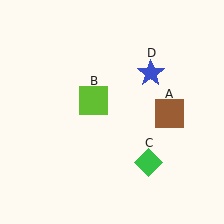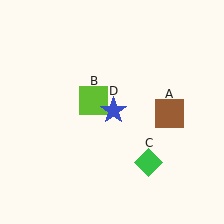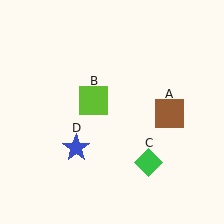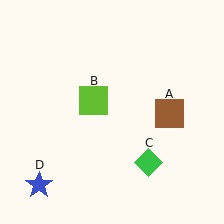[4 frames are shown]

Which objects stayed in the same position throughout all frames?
Brown square (object A) and lime square (object B) and green diamond (object C) remained stationary.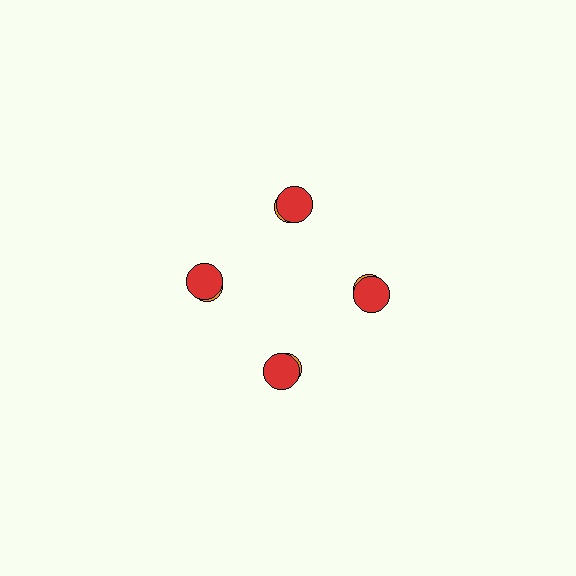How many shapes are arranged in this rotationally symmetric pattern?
There are 8 shapes, arranged in 4 groups of 2.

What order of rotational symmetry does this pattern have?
This pattern has 4-fold rotational symmetry.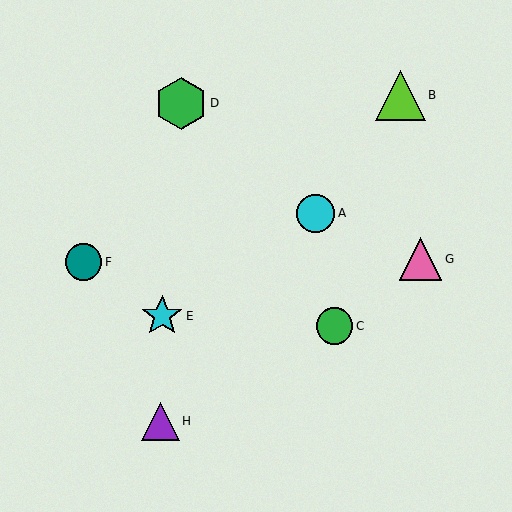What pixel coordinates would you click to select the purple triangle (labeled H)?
Click at (161, 421) to select the purple triangle H.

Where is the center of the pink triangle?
The center of the pink triangle is at (420, 259).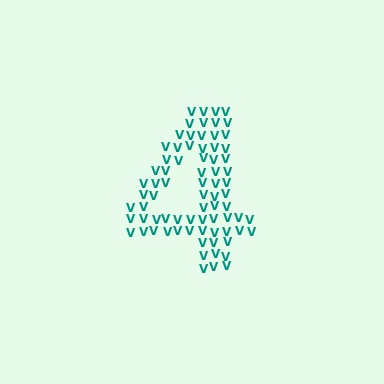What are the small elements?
The small elements are letter V's.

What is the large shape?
The large shape is the digit 4.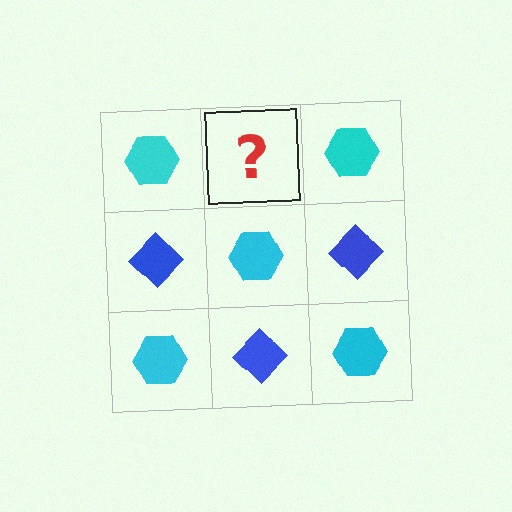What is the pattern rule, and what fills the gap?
The rule is that it alternates cyan hexagon and blue diamond in a checkerboard pattern. The gap should be filled with a blue diamond.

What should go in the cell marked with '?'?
The missing cell should contain a blue diamond.